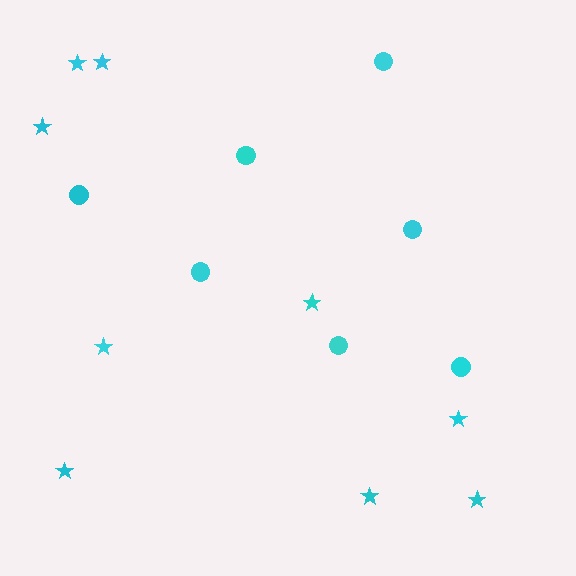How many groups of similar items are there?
There are 2 groups: one group of stars (9) and one group of circles (7).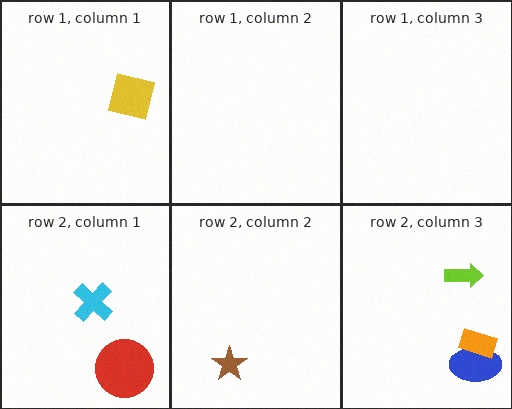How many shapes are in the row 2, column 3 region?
3.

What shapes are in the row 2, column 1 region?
The red circle, the cyan cross.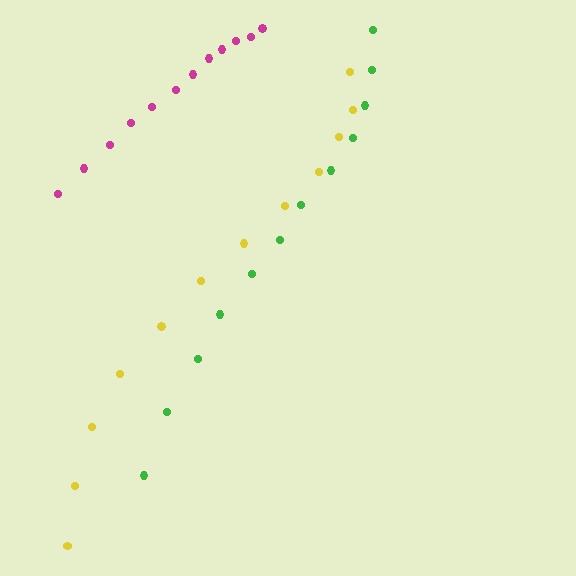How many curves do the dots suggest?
There are 3 distinct paths.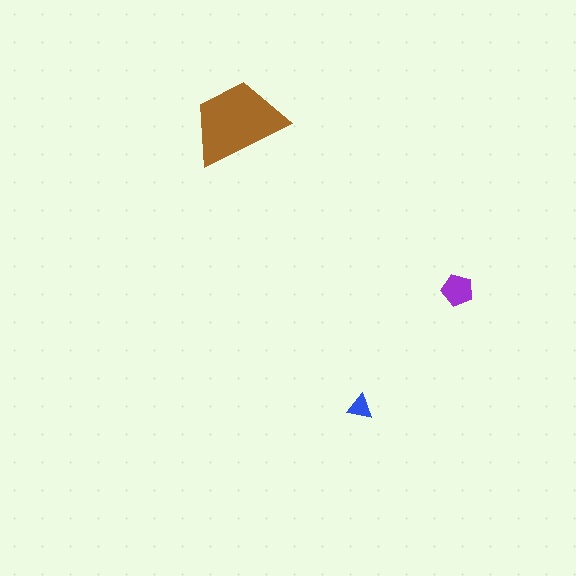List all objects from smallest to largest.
The blue triangle, the purple pentagon, the brown trapezoid.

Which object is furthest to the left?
The brown trapezoid is leftmost.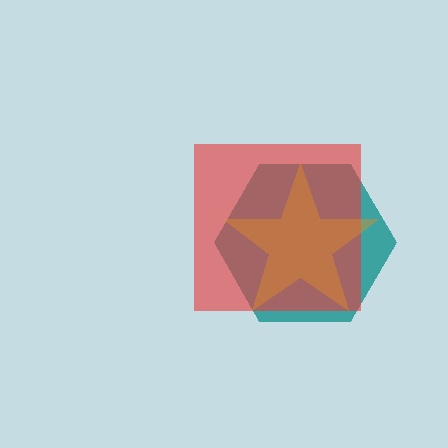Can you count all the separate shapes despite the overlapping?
Yes, there are 3 separate shapes.